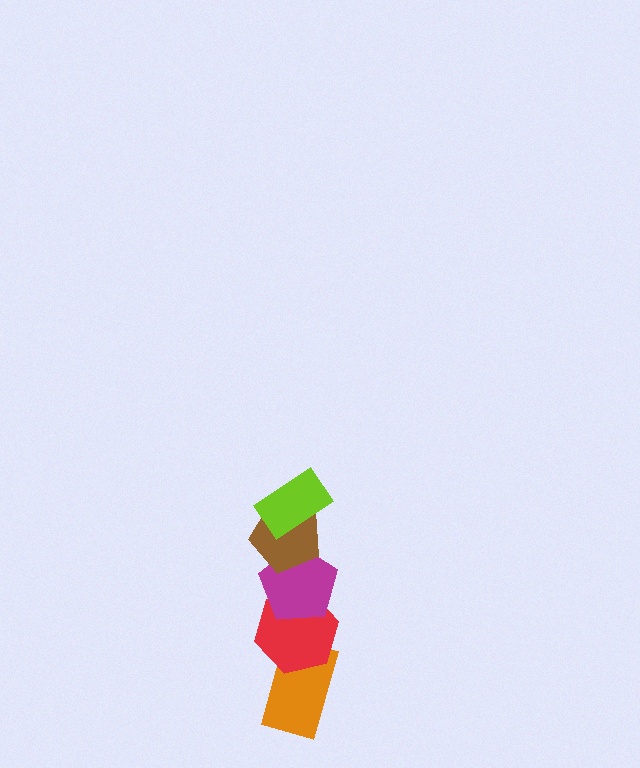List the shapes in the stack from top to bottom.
From top to bottom: the lime rectangle, the brown pentagon, the magenta pentagon, the red hexagon, the orange rectangle.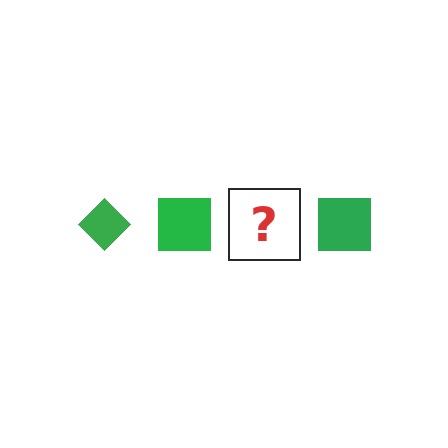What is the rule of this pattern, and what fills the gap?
The rule is that the pattern cycles through diamond, square shapes in green. The gap should be filled with a green diamond.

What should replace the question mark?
The question mark should be replaced with a green diamond.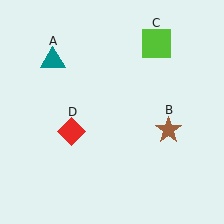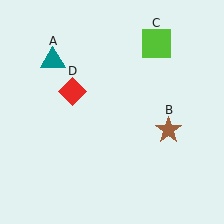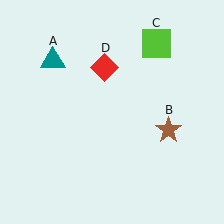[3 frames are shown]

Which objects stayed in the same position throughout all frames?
Teal triangle (object A) and brown star (object B) and lime square (object C) remained stationary.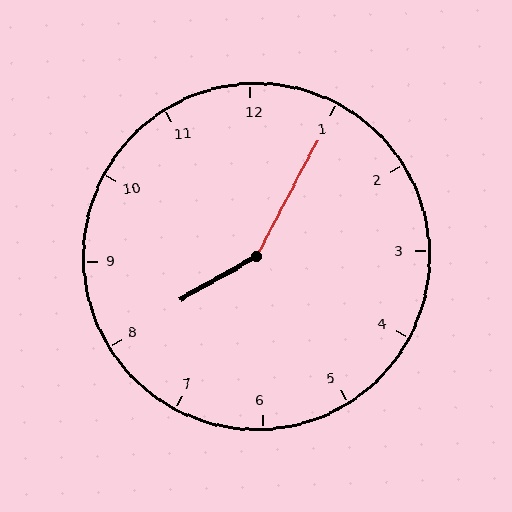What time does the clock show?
8:05.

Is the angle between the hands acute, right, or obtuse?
It is obtuse.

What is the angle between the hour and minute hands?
Approximately 148 degrees.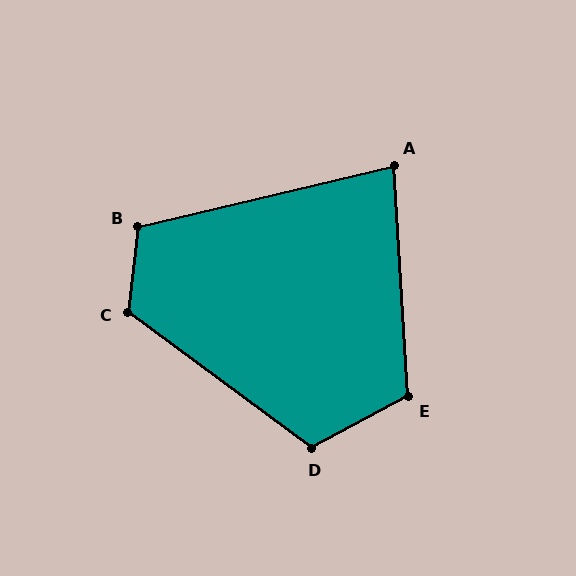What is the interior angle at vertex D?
Approximately 115 degrees (obtuse).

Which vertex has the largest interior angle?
C, at approximately 120 degrees.